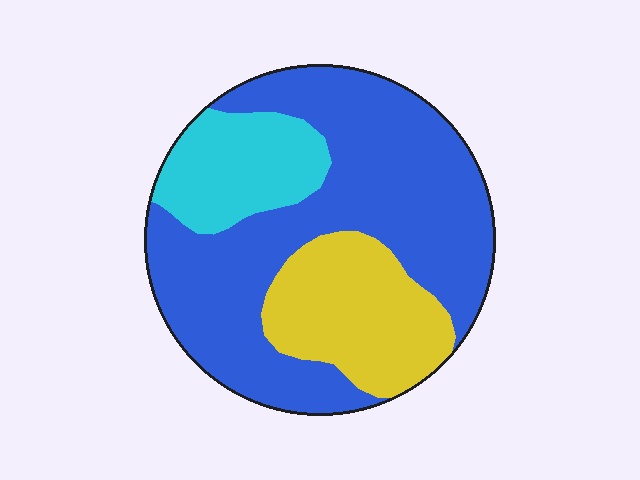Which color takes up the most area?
Blue, at roughly 60%.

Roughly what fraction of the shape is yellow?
Yellow covers 22% of the shape.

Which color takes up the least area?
Cyan, at roughly 15%.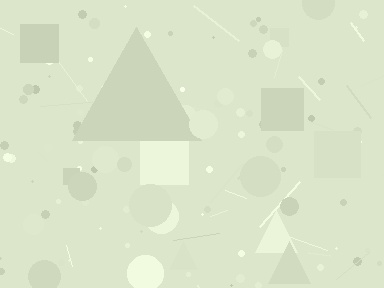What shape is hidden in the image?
A triangle is hidden in the image.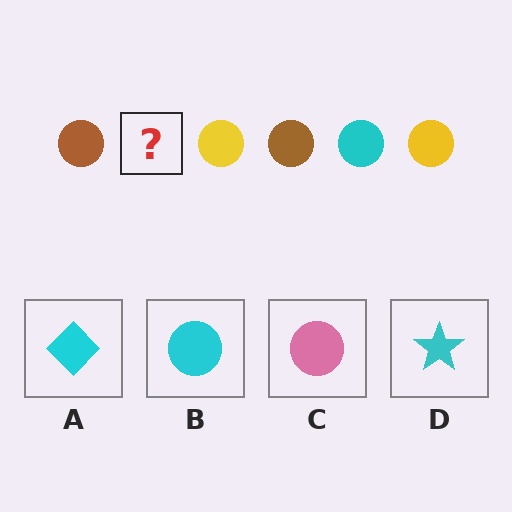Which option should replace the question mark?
Option B.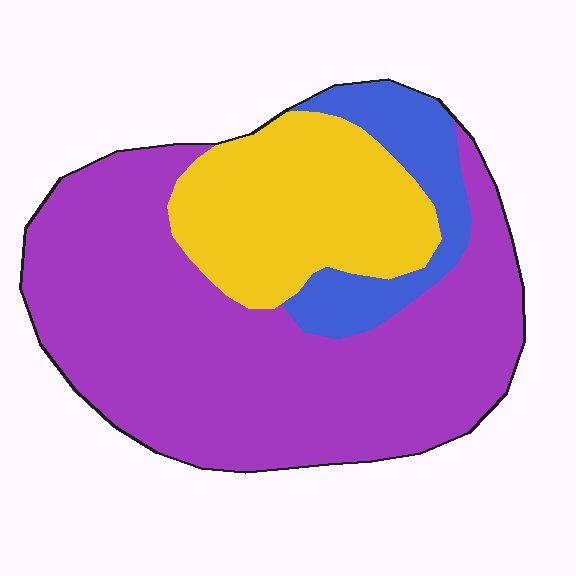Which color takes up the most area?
Purple, at roughly 65%.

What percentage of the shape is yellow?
Yellow covers 25% of the shape.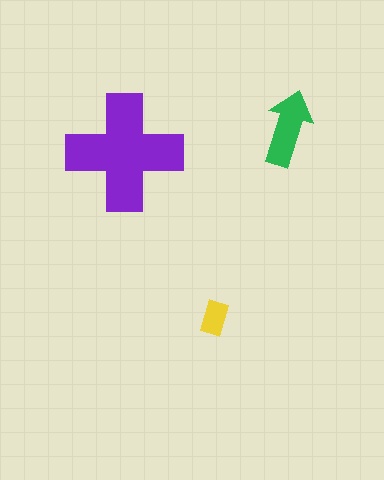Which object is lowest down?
The yellow rectangle is bottommost.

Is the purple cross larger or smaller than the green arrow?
Larger.